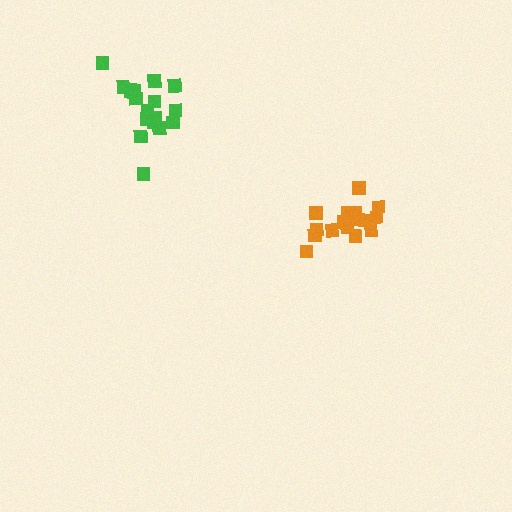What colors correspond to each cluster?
The clusters are colored: green, orange.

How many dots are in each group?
Group 1: 17 dots, Group 2: 16 dots (33 total).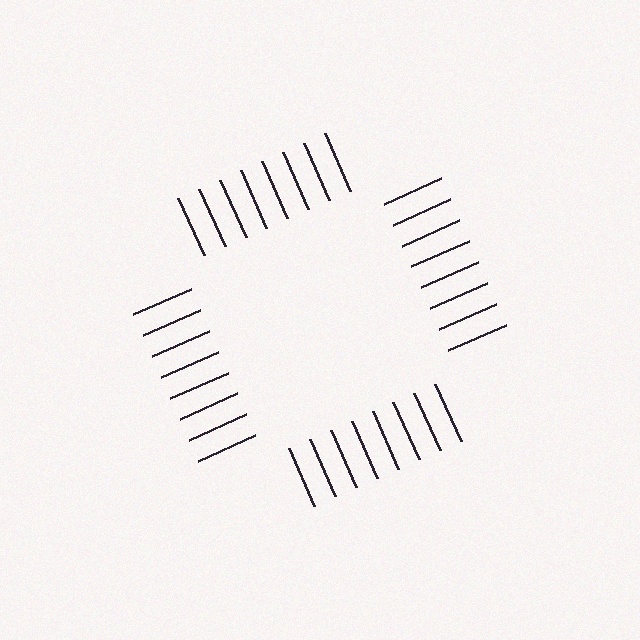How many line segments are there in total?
32 — 8 along each of the 4 edges.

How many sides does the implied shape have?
4 sides — the line-ends trace a square.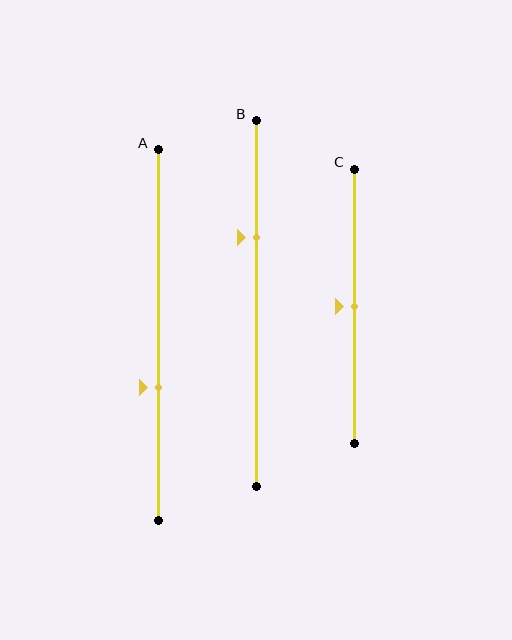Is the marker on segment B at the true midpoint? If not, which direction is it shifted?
No, the marker on segment B is shifted upward by about 18% of the segment length.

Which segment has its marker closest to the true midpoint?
Segment C has its marker closest to the true midpoint.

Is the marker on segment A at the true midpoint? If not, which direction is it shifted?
No, the marker on segment A is shifted downward by about 14% of the segment length.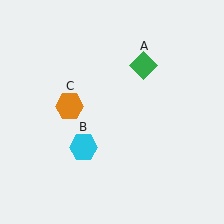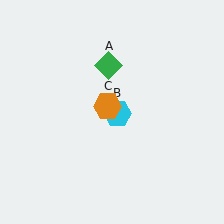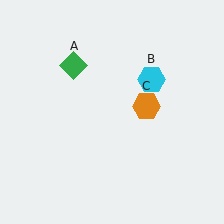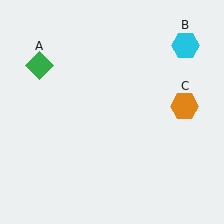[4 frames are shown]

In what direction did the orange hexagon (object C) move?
The orange hexagon (object C) moved right.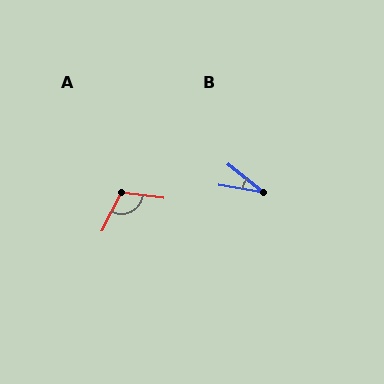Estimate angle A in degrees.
Approximately 110 degrees.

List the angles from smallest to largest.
B (31°), A (110°).